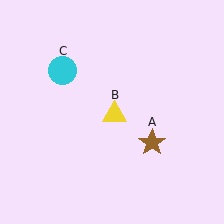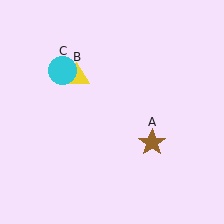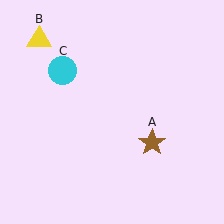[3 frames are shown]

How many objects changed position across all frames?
1 object changed position: yellow triangle (object B).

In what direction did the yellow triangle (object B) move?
The yellow triangle (object B) moved up and to the left.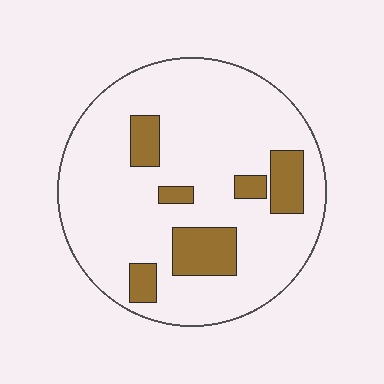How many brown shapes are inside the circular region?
6.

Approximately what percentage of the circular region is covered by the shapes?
Approximately 15%.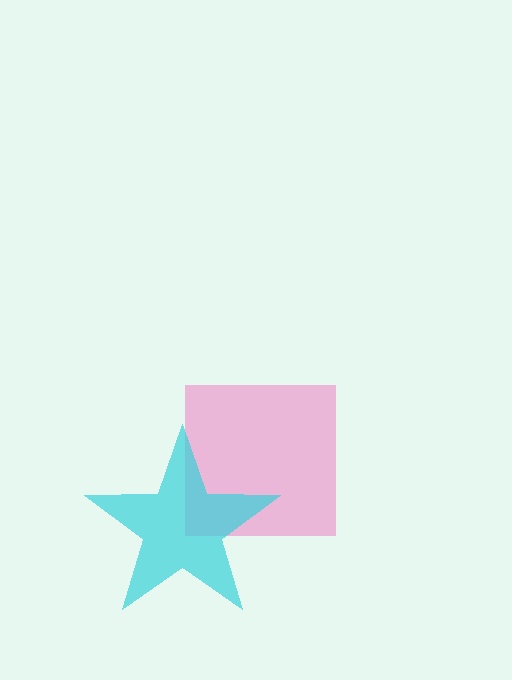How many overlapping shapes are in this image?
There are 2 overlapping shapes in the image.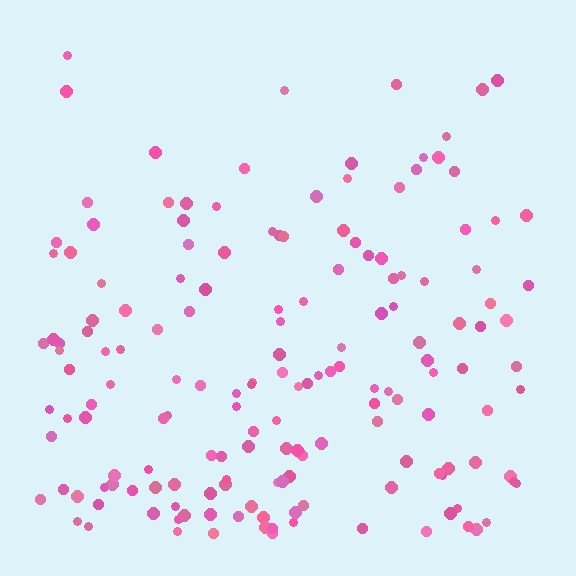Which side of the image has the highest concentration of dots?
The bottom.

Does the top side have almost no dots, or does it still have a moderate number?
Still a moderate number, just noticeably fewer than the bottom.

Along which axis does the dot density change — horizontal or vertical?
Vertical.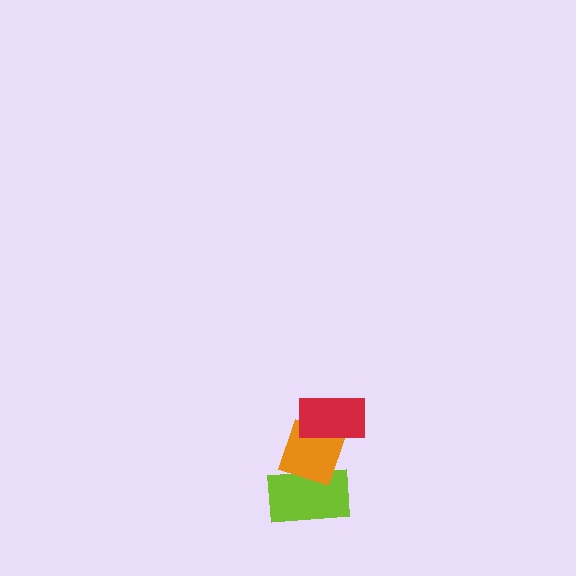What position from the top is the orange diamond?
The orange diamond is 2nd from the top.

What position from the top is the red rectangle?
The red rectangle is 1st from the top.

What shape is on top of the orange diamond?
The red rectangle is on top of the orange diamond.